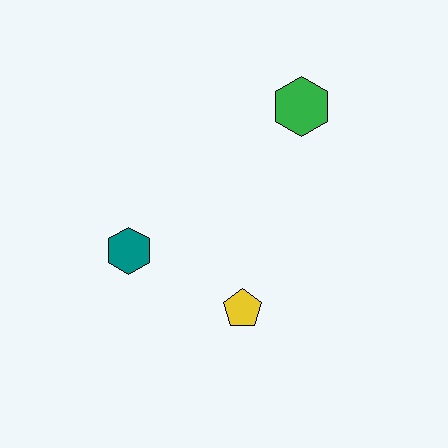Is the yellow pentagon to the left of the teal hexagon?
No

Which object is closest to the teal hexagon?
The yellow pentagon is closest to the teal hexagon.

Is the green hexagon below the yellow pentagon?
No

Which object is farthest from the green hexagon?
The teal hexagon is farthest from the green hexagon.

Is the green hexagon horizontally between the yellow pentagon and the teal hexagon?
No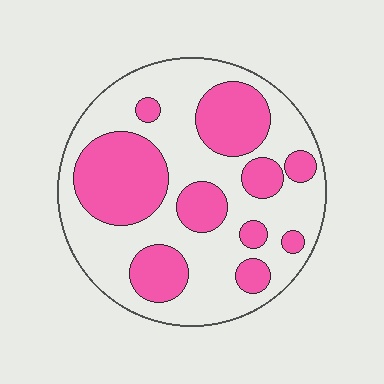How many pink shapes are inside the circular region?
10.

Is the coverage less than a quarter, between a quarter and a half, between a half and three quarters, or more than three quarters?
Between a quarter and a half.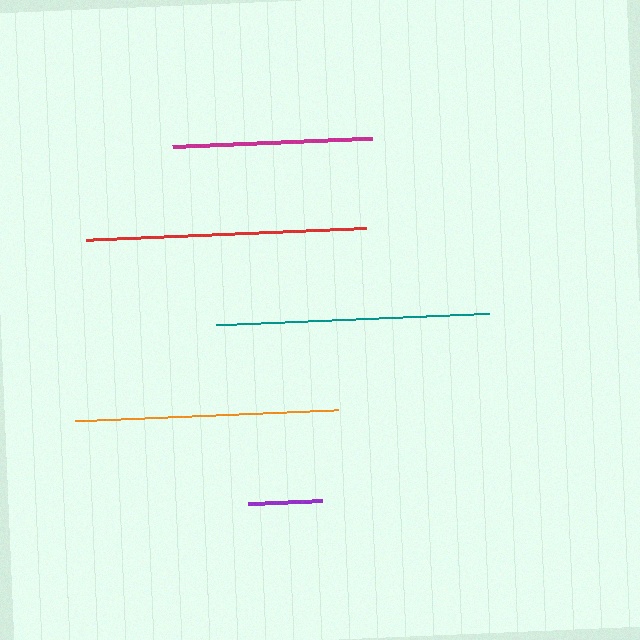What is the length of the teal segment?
The teal segment is approximately 273 pixels long.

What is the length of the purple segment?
The purple segment is approximately 74 pixels long.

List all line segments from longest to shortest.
From longest to shortest: red, teal, orange, magenta, purple.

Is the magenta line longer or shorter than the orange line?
The orange line is longer than the magenta line.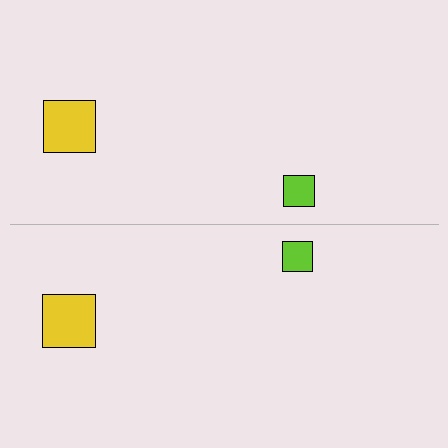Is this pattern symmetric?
Yes, this pattern has bilateral (reflection) symmetry.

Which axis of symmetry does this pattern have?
The pattern has a horizontal axis of symmetry running through the center of the image.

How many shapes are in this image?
There are 4 shapes in this image.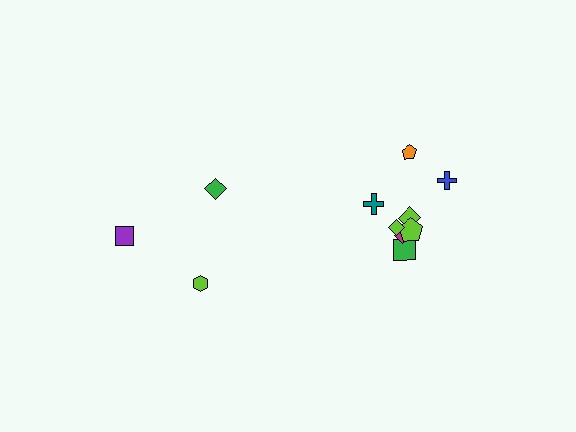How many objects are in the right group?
There are 8 objects.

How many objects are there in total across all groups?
There are 11 objects.